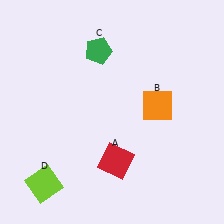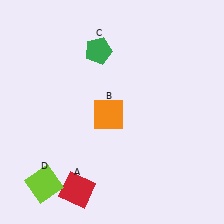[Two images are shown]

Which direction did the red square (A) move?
The red square (A) moved left.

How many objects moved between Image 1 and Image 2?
2 objects moved between the two images.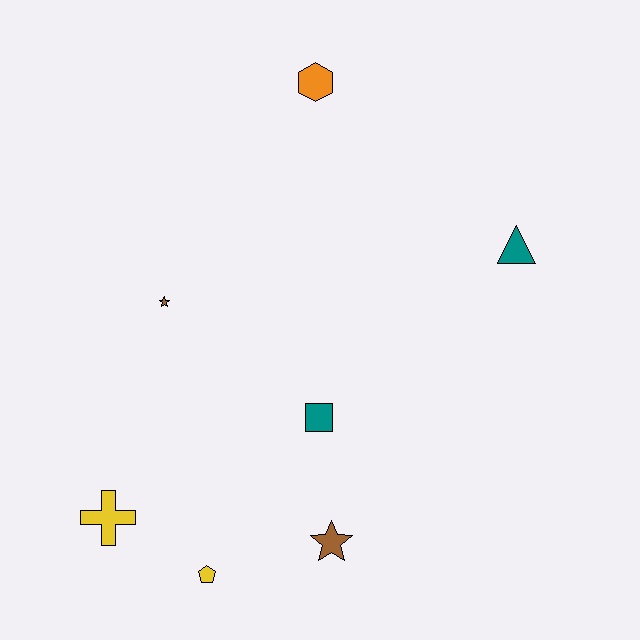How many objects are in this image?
There are 7 objects.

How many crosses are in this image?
There is 1 cross.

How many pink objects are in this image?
There are no pink objects.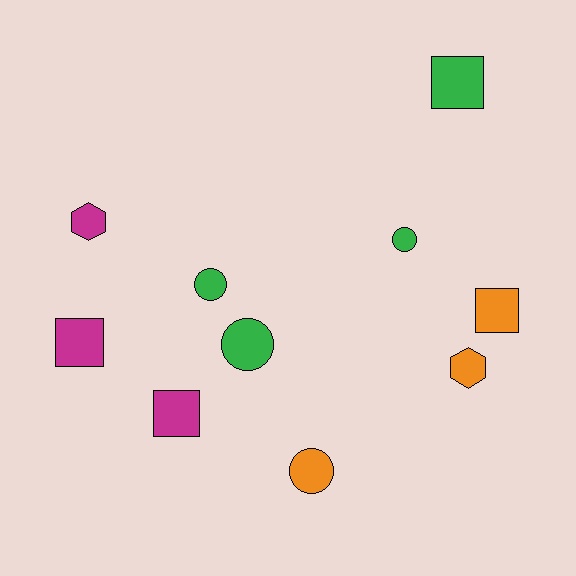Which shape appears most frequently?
Circle, with 4 objects.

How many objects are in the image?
There are 10 objects.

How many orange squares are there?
There is 1 orange square.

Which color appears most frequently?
Green, with 4 objects.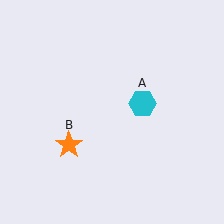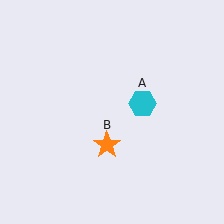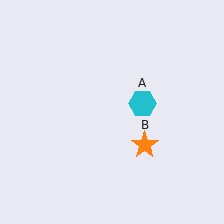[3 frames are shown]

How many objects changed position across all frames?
1 object changed position: orange star (object B).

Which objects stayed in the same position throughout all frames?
Cyan hexagon (object A) remained stationary.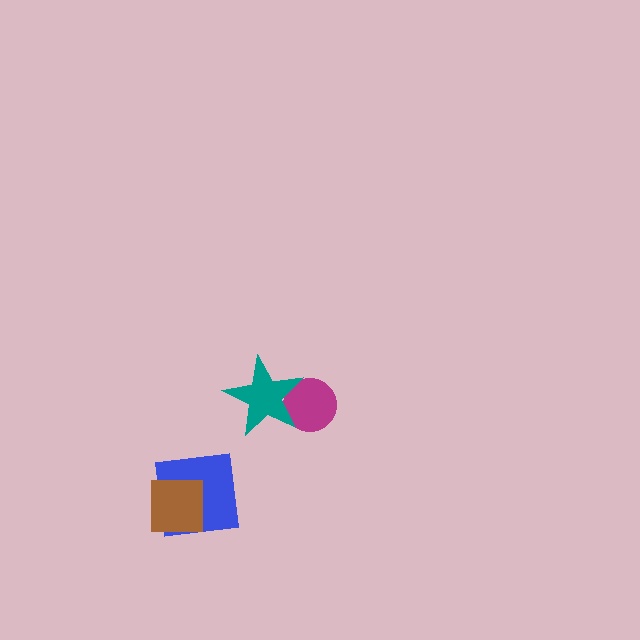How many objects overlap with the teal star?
1 object overlaps with the teal star.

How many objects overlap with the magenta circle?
1 object overlaps with the magenta circle.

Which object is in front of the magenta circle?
The teal star is in front of the magenta circle.